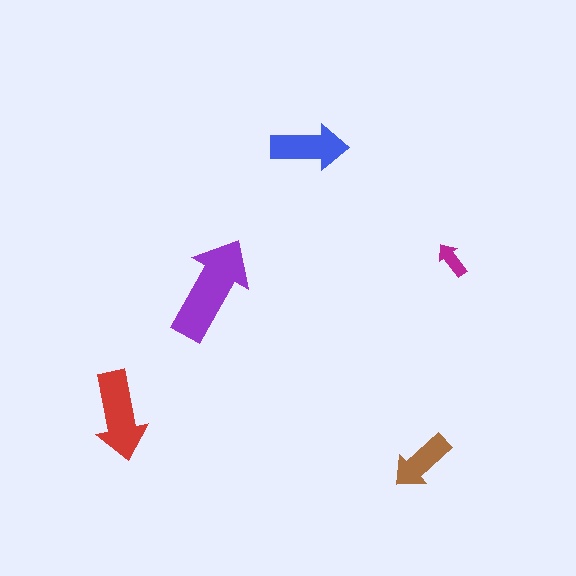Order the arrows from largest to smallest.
the purple one, the red one, the blue one, the brown one, the magenta one.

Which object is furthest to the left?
The red arrow is leftmost.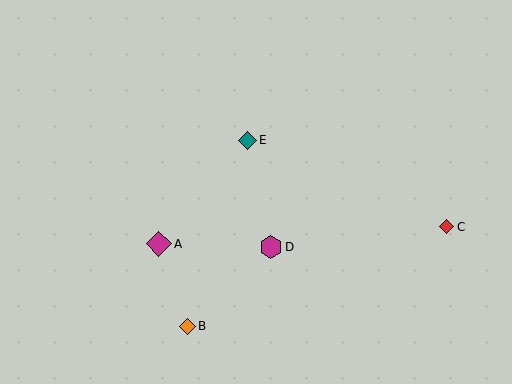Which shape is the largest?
The magenta diamond (labeled A) is the largest.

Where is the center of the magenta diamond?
The center of the magenta diamond is at (159, 244).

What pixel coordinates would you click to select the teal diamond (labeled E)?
Click at (247, 140) to select the teal diamond E.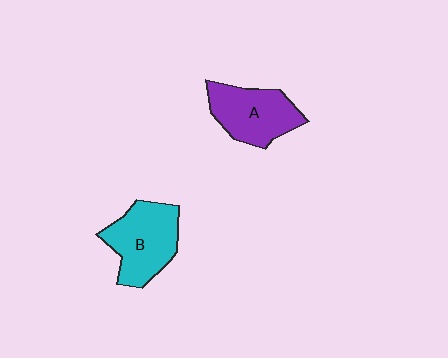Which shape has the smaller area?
Shape A (purple).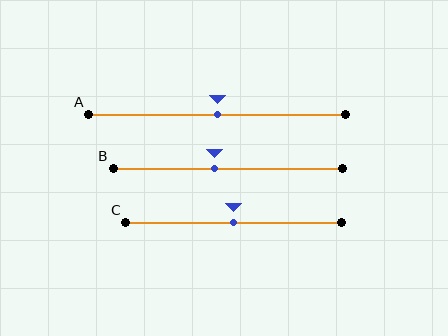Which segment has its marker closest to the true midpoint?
Segment A has its marker closest to the true midpoint.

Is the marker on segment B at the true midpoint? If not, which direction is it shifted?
No, the marker on segment B is shifted to the left by about 6% of the segment length.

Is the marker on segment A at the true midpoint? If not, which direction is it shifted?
Yes, the marker on segment A is at the true midpoint.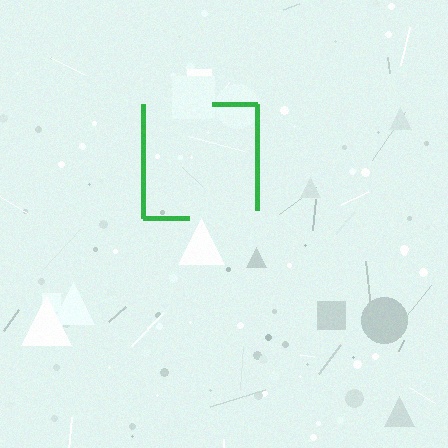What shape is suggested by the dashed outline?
The dashed outline suggests a square.